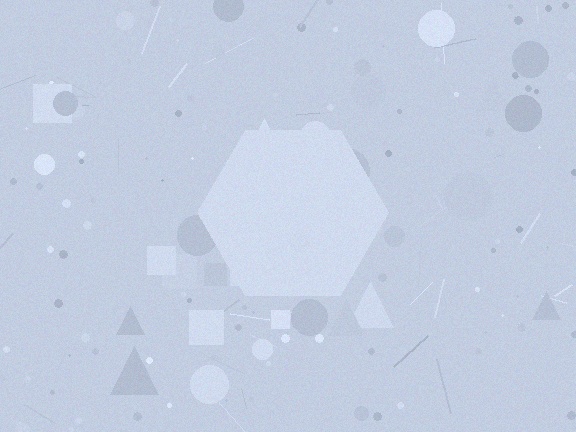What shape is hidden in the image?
A hexagon is hidden in the image.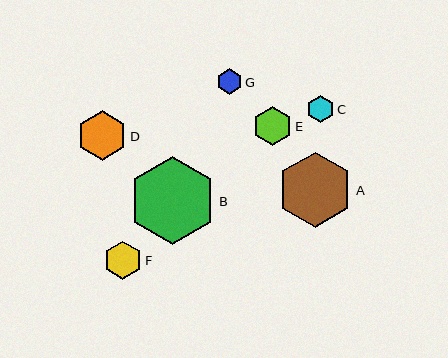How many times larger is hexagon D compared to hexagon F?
Hexagon D is approximately 1.3 times the size of hexagon F.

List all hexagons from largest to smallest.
From largest to smallest: B, A, D, E, F, C, G.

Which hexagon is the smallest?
Hexagon G is the smallest with a size of approximately 25 pixels.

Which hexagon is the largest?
Hexagon B is the largest with a size of approximately 87 pixels.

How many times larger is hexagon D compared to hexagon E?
Hexagon D is approximately 1.3 times the size of hexagon E.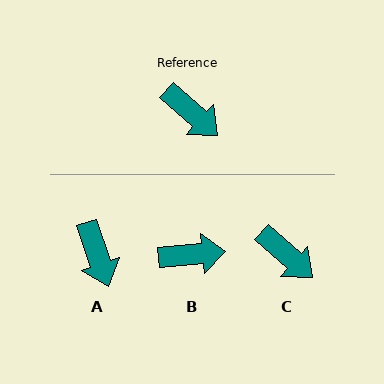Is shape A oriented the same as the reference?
No, it is off by about 30 degrees.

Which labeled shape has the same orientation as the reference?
C.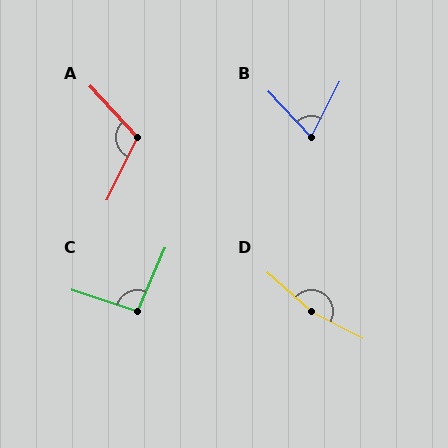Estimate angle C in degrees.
Approximately 96 degrees.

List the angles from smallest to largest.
B (71°), C (96°), A (112°), D (166°).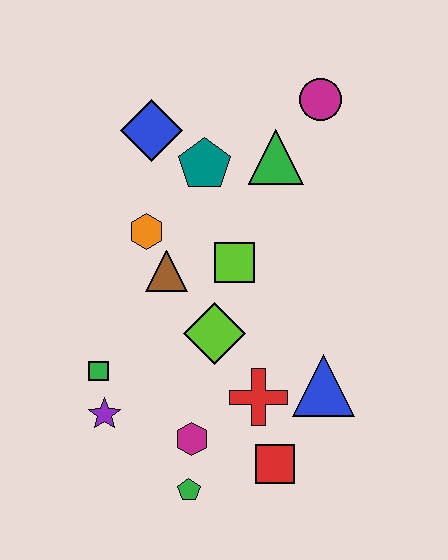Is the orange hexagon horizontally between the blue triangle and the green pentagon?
No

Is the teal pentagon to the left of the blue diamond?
No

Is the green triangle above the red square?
Yes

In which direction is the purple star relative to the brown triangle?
The purple star is below the brown triangle.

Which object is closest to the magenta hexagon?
The green pentagon is closest to the magenta hexagon.